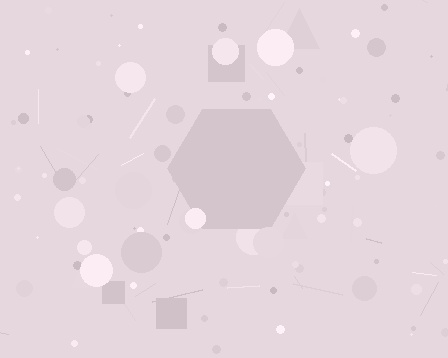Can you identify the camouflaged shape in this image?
The camouflaged shape is a hexagon.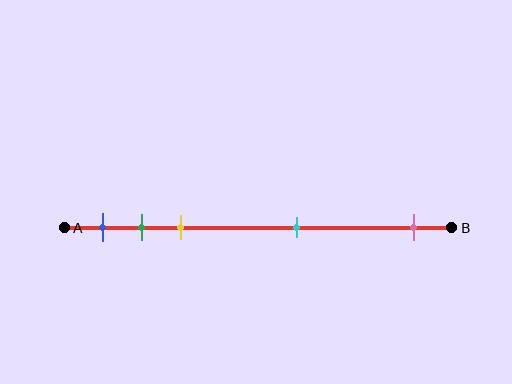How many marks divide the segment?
There are 5 marks dividing the segment.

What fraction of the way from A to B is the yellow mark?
The yellow mark is approximately 30% (0.3) of the way from A to B.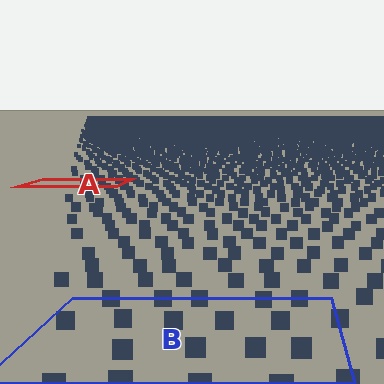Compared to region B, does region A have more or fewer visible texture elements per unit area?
Region A has more texture elements per unit area — they are packed more densely because it is farther away.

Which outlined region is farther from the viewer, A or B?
Region A is farther from the viewer — the texture elements inside it appear smaller and more densely packed.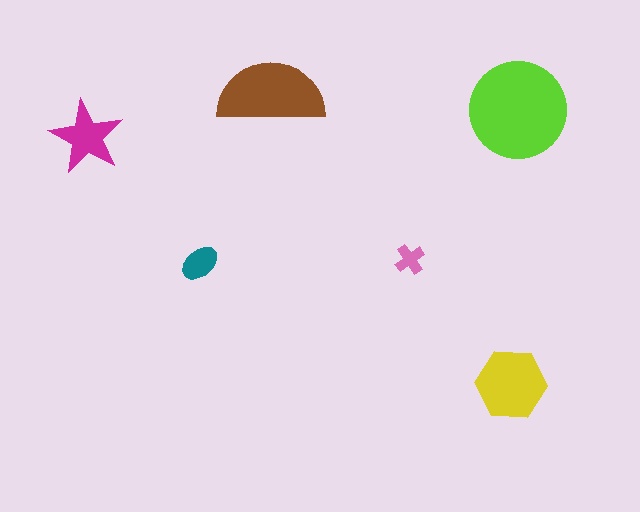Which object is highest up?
The brown semicircle is topmost.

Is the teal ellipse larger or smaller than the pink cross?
Larger.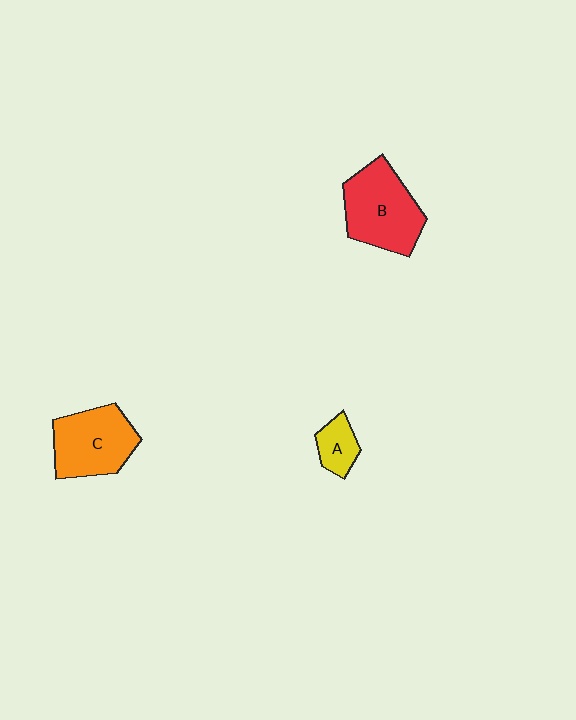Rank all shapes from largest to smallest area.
From largest to smallest: B (red), C (orange), A (yellow).